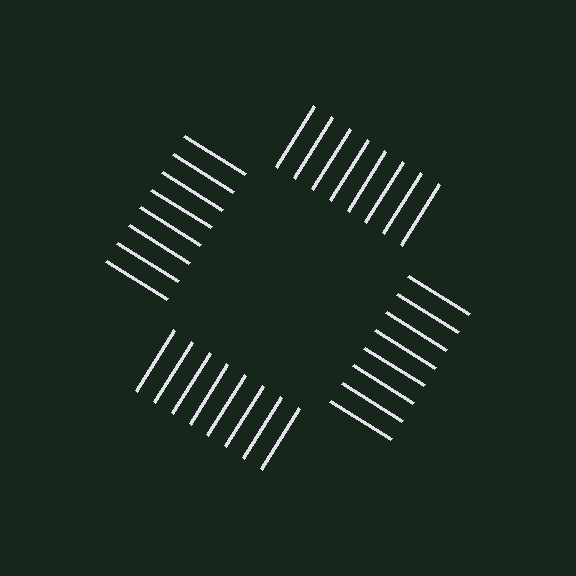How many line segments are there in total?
32 — 8 along each of the 4 edges.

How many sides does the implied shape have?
4 sides — the line-ends trace a square.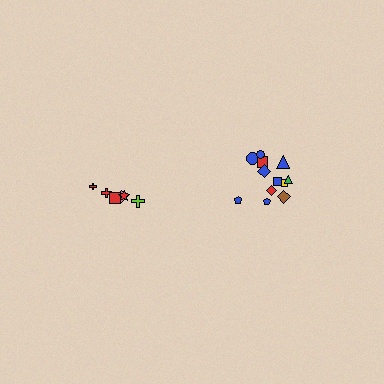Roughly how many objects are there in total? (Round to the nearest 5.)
Roughly 20 objects in total.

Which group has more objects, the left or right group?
The right group.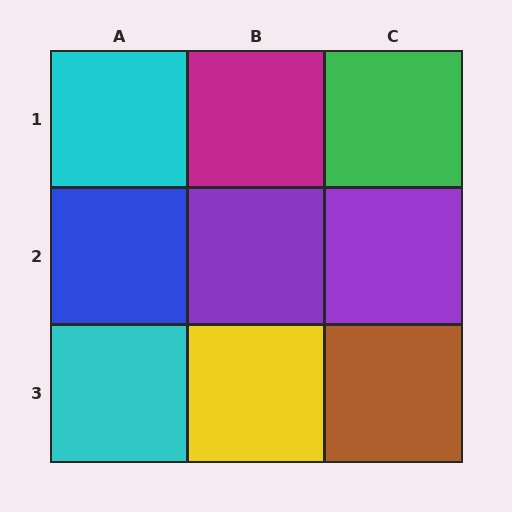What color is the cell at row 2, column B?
Purple.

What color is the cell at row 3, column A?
Cyan.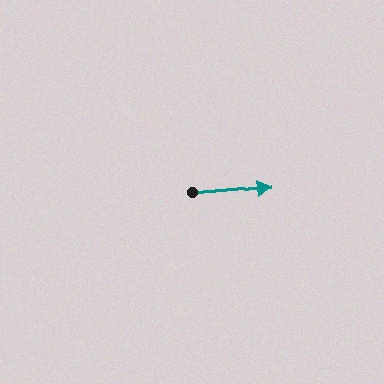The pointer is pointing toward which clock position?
Roughly 3 o'clock.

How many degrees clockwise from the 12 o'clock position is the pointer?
Approximately 86 degrees.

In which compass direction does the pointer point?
East.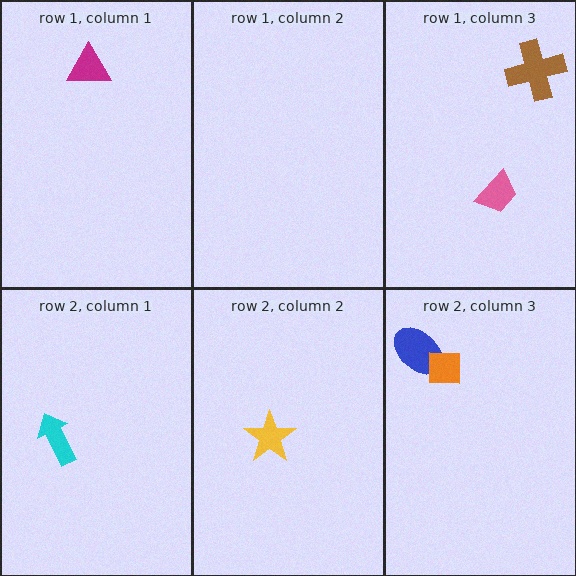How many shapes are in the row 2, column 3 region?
2.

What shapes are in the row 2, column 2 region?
The yellow star.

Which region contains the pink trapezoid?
The row 1, column 3 region.